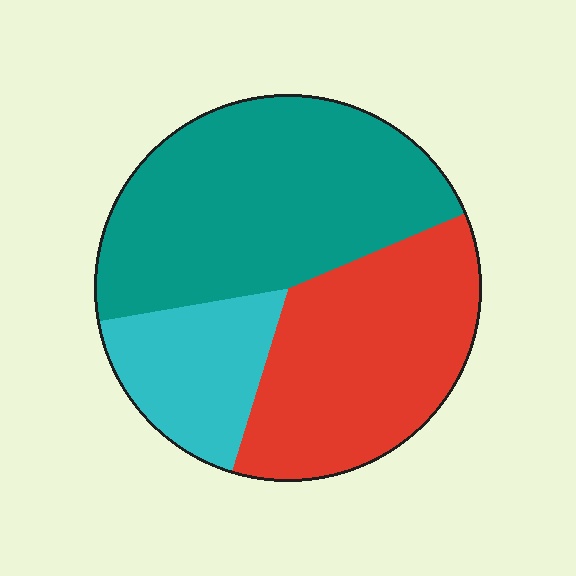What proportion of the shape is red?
Red covers roughly 35% of the shape.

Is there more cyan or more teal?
Teal.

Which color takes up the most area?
Teal, at roughly 45%.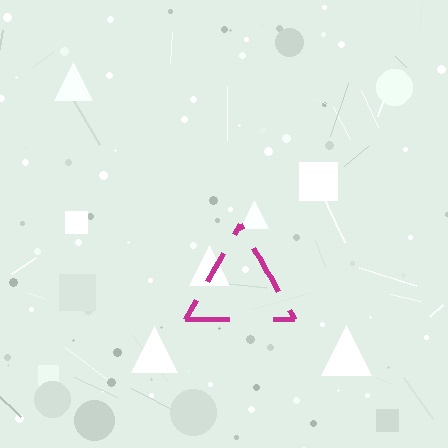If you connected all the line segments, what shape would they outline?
They would outline a triangle.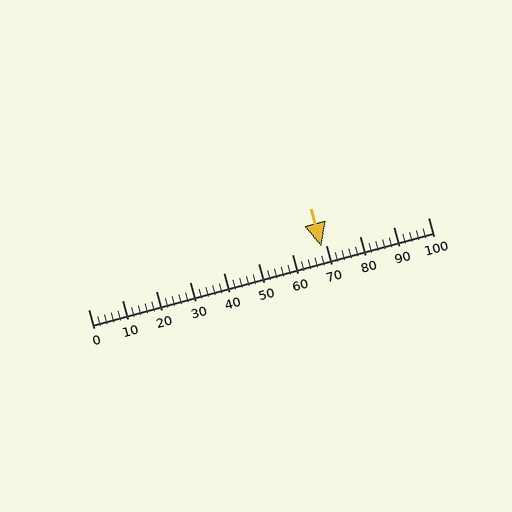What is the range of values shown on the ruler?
The ruler shows values from 0 to 100.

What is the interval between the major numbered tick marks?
The major tick marks are spaced 10 units apart.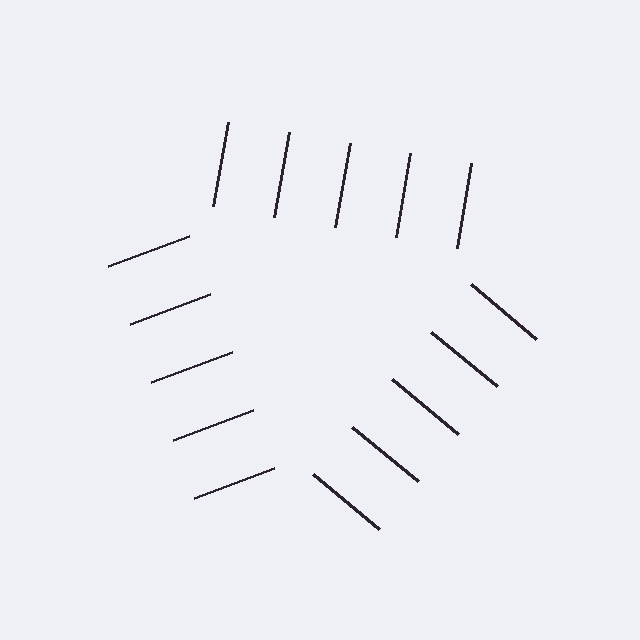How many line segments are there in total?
15 — 5 along each of the 3 edges.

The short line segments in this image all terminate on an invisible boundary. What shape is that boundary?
An illusory triangle — the line segments terminate on its edges but no continuous stroke is drawn.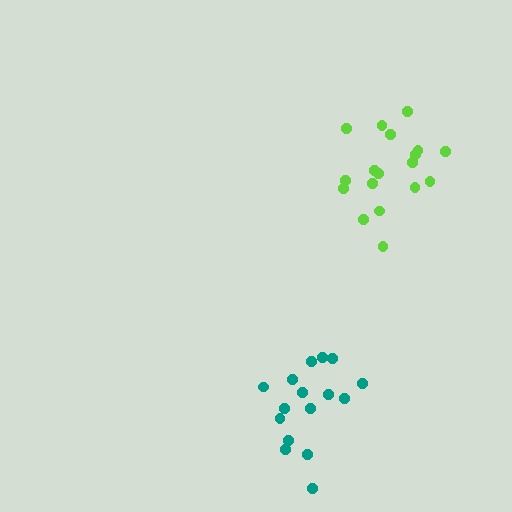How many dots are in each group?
Group 1: 16 dots, Group 2: 18 dots (34 total).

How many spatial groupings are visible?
There are 2 spatial groupings.